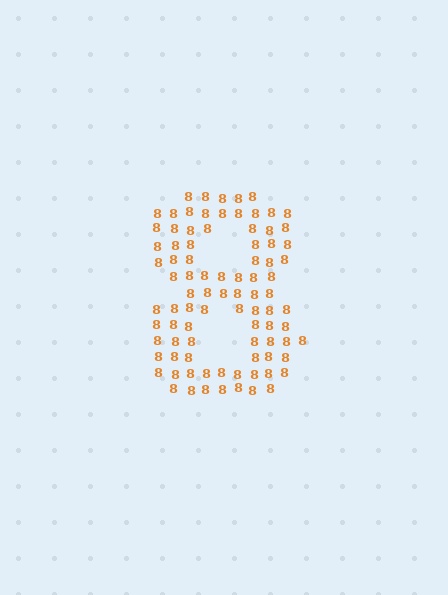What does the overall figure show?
The overall figure shows the digit 8.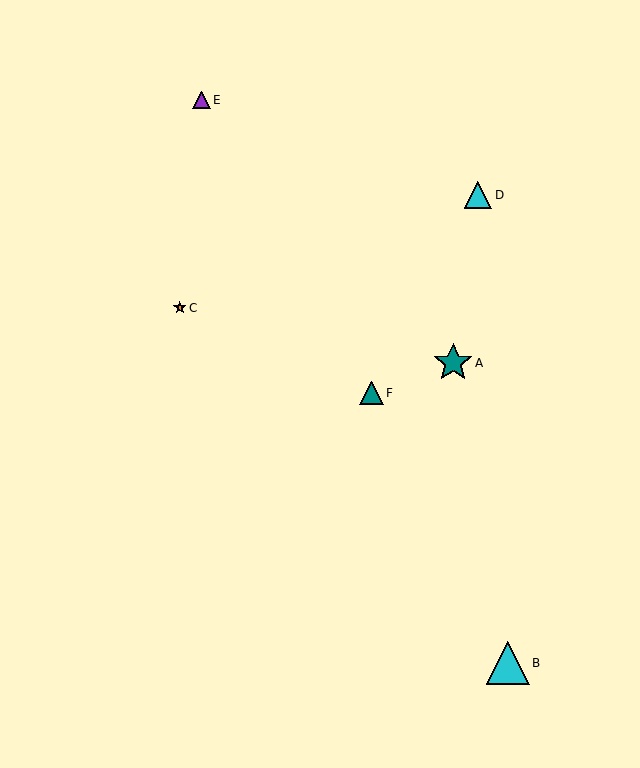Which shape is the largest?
The cyan triangle (labeled B) is the largest.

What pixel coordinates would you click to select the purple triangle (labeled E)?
Click at (201, 100) to select the purple triangle E.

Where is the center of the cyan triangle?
The center of the cyan triangle is at (478, 195).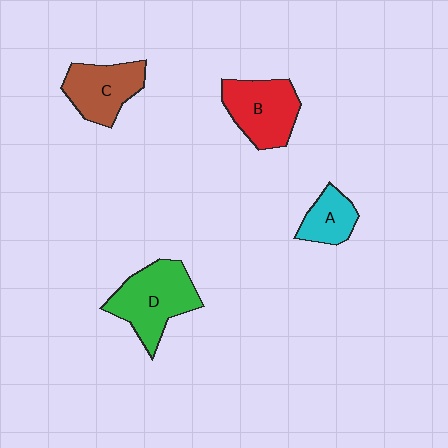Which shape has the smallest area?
Shape A (cyan).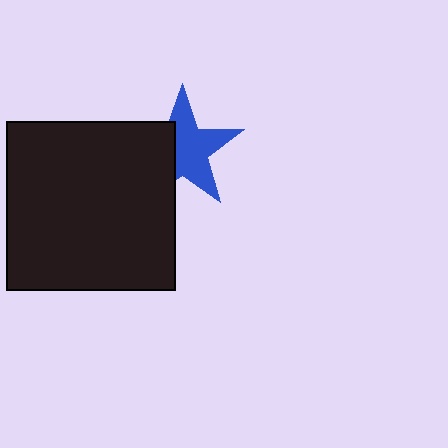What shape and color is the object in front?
The object in front is a black square.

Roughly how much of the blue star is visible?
About half of it is visible (roughly 63%).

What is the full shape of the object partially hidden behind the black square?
The partially hidden object is a blue star.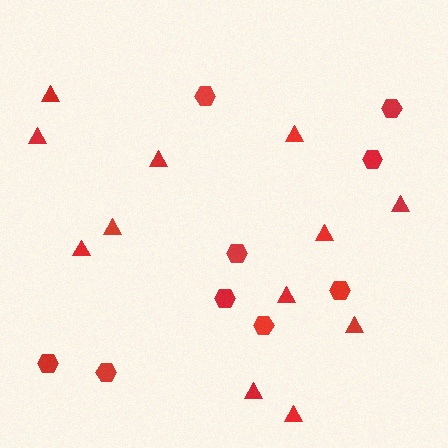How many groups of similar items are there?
There are 2 groups: one group of hexagons (9) and one group of triangles (12).